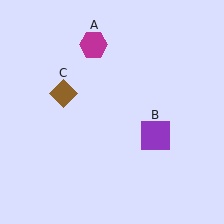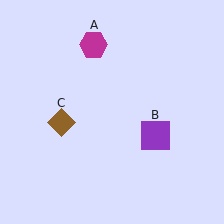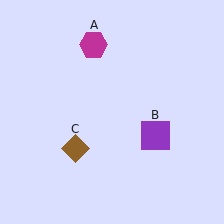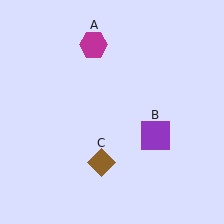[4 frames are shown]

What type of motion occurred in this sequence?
The brown diamond (object C) rotated counterclockwise around the center of the scene.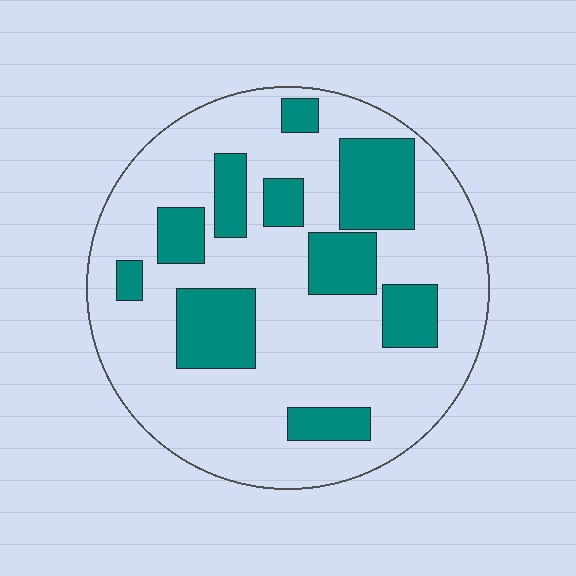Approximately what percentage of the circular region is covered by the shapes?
Approximately 25%.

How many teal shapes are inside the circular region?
10.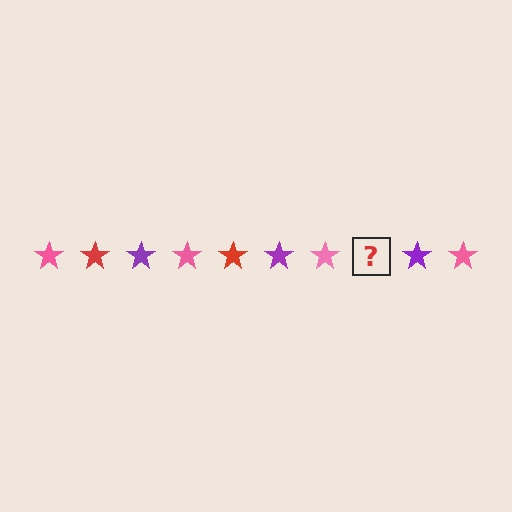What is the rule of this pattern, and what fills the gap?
The rule is that the pattern cycles through pink, red, purple stars. The gap should be filled with a red star.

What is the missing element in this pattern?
The missing element is a red star.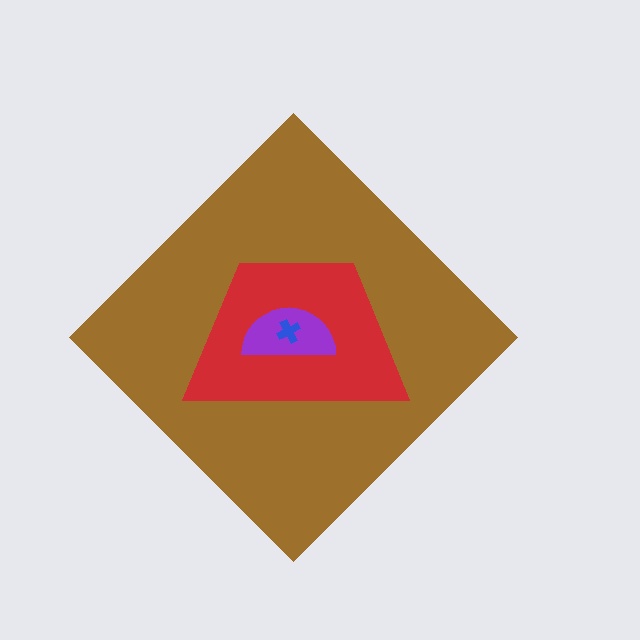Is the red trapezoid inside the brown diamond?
Yes.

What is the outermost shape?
The brown diamond.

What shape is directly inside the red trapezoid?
The purple semicircle.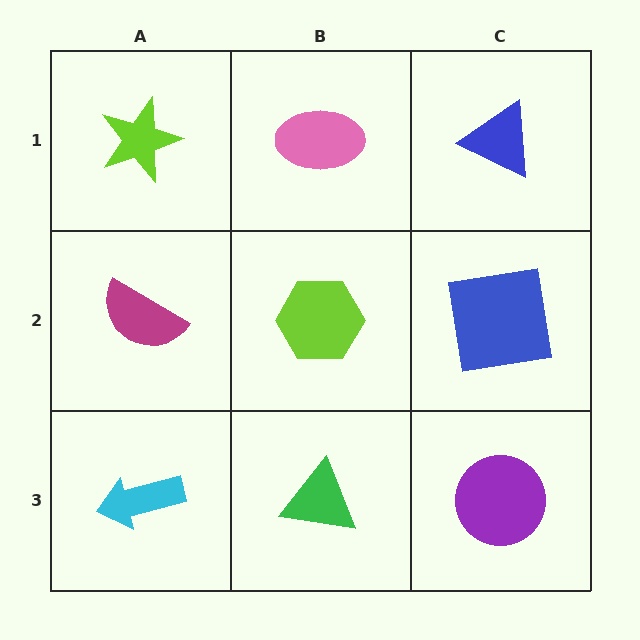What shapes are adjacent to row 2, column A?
A lime star (row 1, column A), a cyan arrow (row 3, column A), a lime hexagon (row 2, column B).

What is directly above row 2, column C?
A blue triangle.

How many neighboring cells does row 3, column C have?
2.